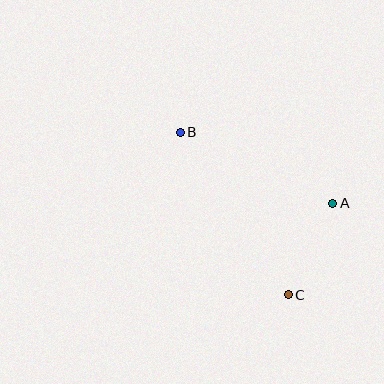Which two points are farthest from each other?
Points B and C are farthest from each other.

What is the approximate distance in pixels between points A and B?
The distance between A and B is approximately 168 pixels.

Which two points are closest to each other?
Points A and C are closest to each other.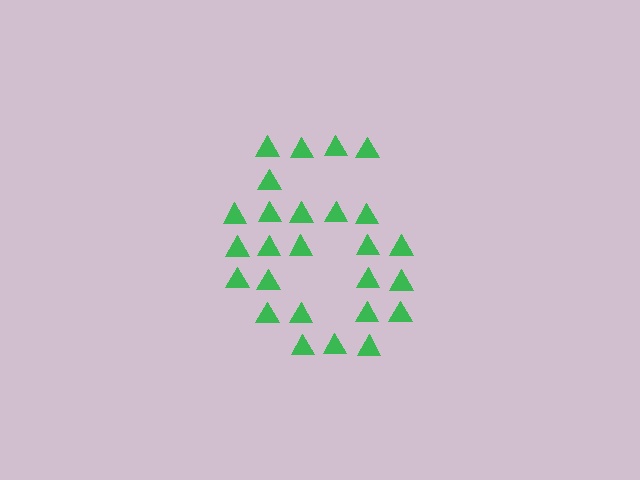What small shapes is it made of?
It is made of small triangles.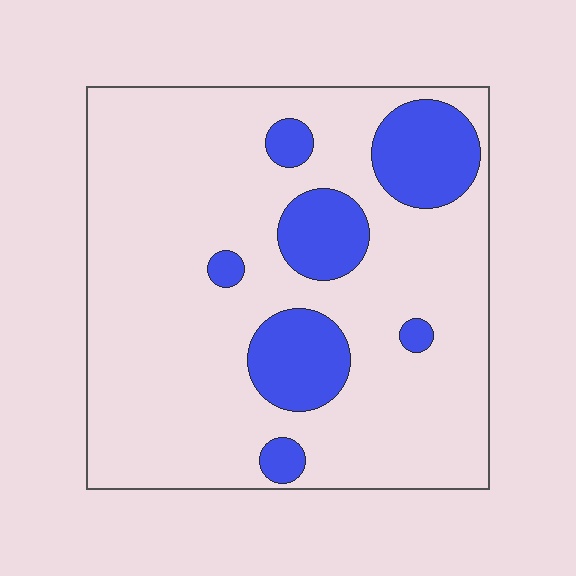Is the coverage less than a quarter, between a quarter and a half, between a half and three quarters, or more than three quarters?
Less than a quarter.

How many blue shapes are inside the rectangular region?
7.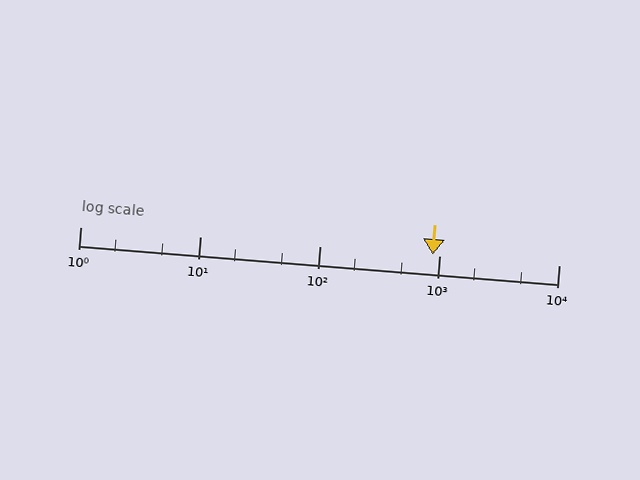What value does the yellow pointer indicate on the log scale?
The pointer indicates approximately 880.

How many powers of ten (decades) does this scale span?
The scale spans 4 decades, from 1 to 10000.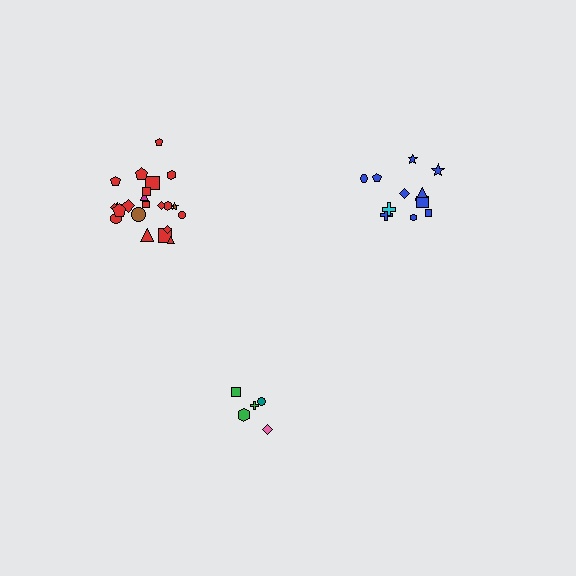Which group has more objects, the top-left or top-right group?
The top-left group.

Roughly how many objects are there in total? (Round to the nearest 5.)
Roughly 40 objects in total.